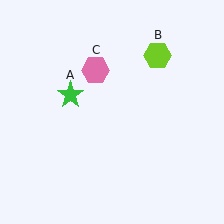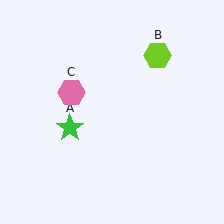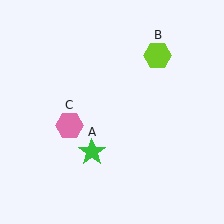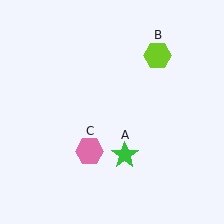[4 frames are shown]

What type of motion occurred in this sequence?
The green star (object A), pink hexagon (object C) rotated counterclockwise around the center of the scene.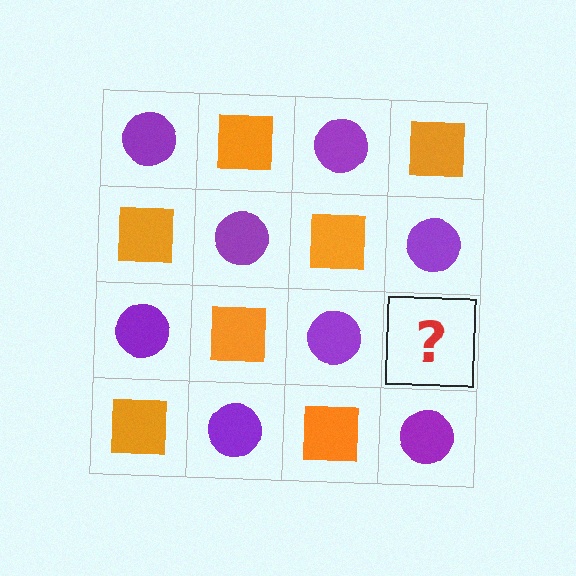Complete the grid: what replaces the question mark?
The question mark should be replaced with an orange square.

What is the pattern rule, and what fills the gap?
The rule is that it alternates purple circle and orange square in a checkerboard pattern. The gap should be filled with an orange square.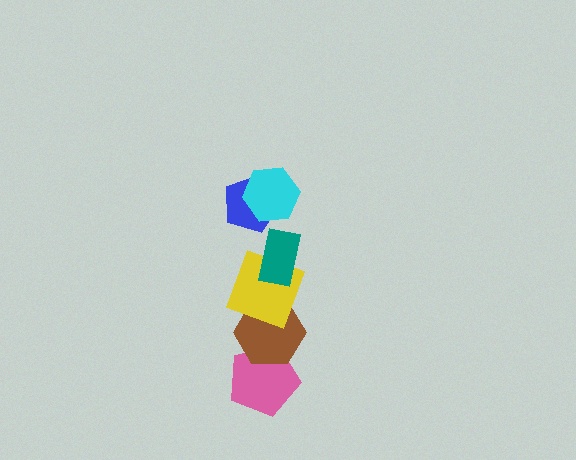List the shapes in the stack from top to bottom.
From top to bottom: the cyan hexagon, the blue pentagon, the teal rectangle, the yellow square, the brown hexagon, the pink pentagon.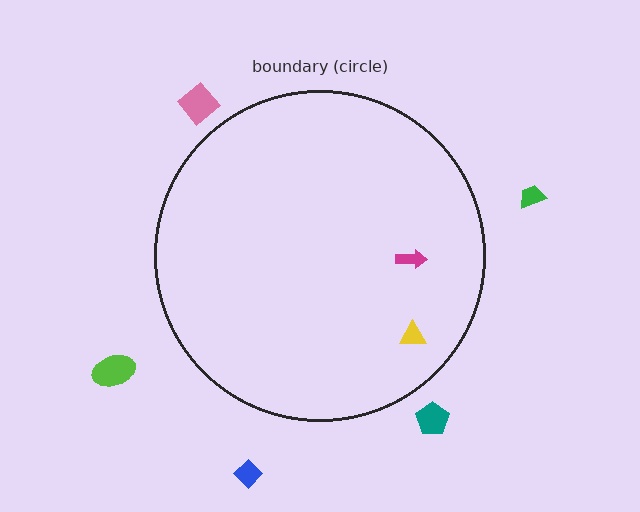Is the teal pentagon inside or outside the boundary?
Outside.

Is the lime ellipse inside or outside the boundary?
Outside.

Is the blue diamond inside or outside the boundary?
Outside.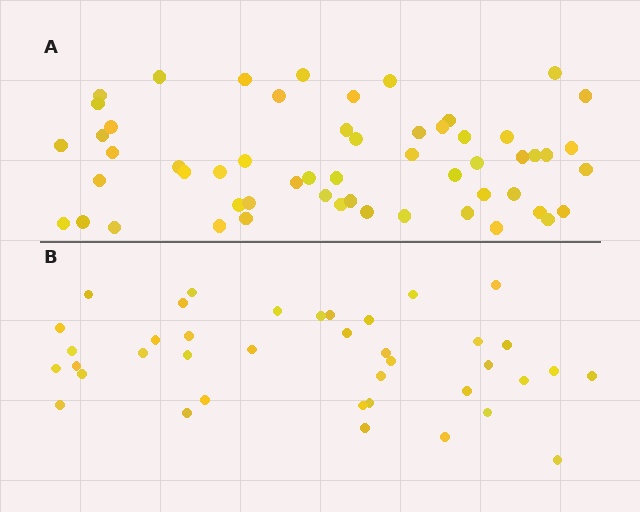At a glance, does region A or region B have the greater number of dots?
Region A (the top region) has more dots.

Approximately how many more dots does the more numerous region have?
Region A has approximately 15 more dots than region B.